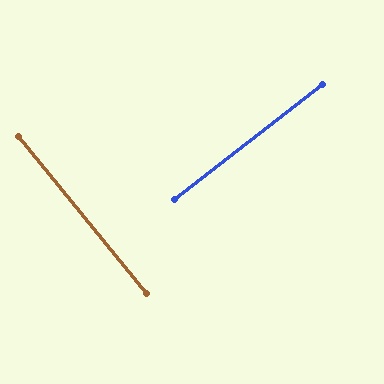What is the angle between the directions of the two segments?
Approximately 89 degrees.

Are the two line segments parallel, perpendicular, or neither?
Perpendicular — they meet at approximately 89°.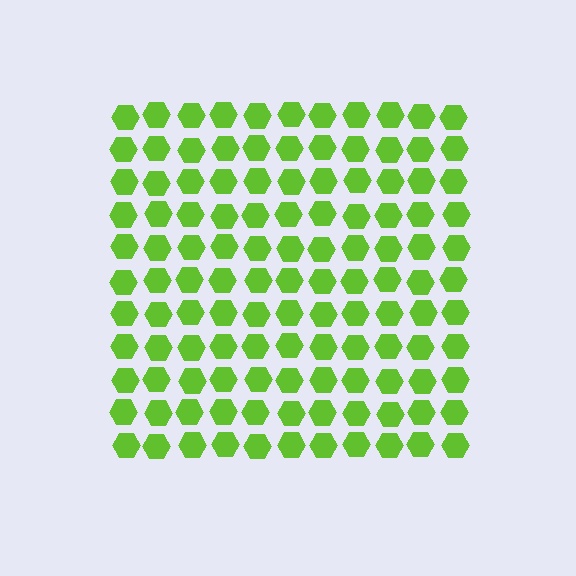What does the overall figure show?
The overall figure shows a square.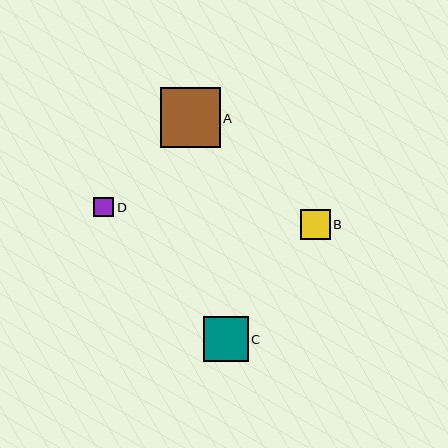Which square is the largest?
Square A is the largest with a size of approximately 60 pixels.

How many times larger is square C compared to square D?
Square C is approximately 2.3 times the size of square D.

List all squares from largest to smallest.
From largest to smallest: A, C, B, D.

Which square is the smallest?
Square D is the smallest with a size of approximately 20 pixels.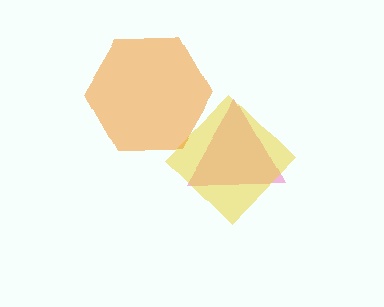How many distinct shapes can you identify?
There are 3 distinct shapes: a pink triangle, a yellow diamond, an orange hexagon.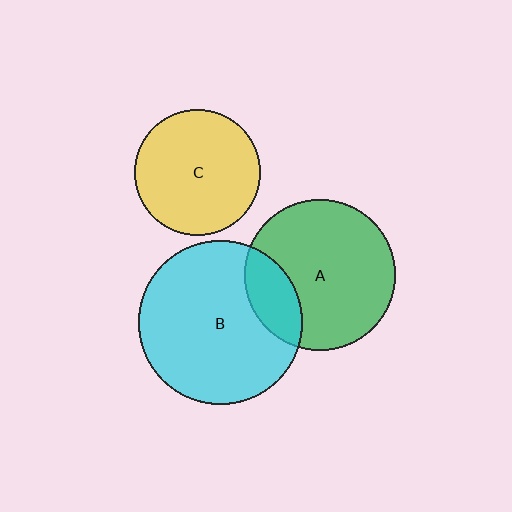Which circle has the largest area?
Circle B (cyan).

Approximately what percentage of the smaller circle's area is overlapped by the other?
Approximately 20%.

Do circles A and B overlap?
Yes.